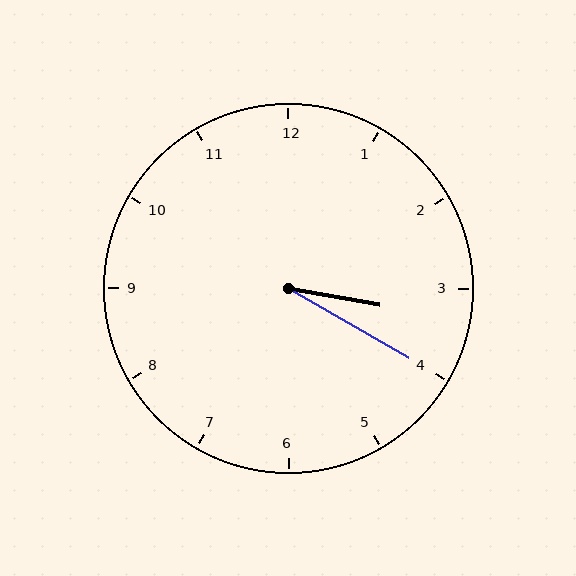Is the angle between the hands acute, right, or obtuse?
It is acute.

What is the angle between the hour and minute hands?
Approximately 20 degrees.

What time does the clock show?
3:20.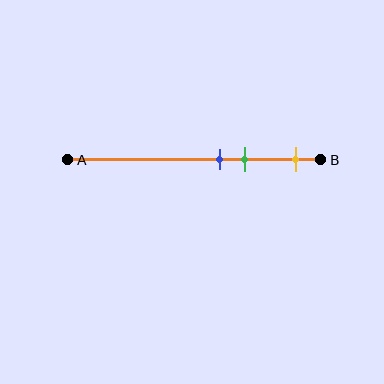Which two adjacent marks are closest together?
The blue and green marks are the closest adjacent pair.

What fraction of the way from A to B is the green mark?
The green mark is approximately 70% (0.7) of the way from A to B.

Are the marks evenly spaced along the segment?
No, the marks are not evenly spaced.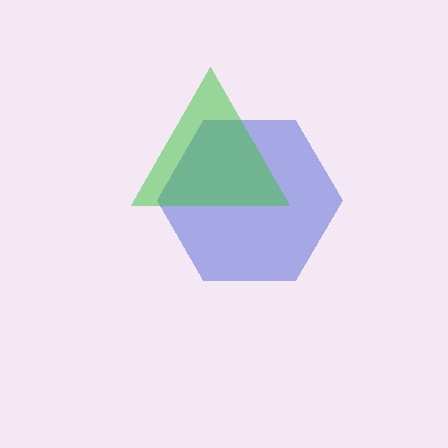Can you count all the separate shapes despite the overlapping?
Yes, there are 2 separate shapes.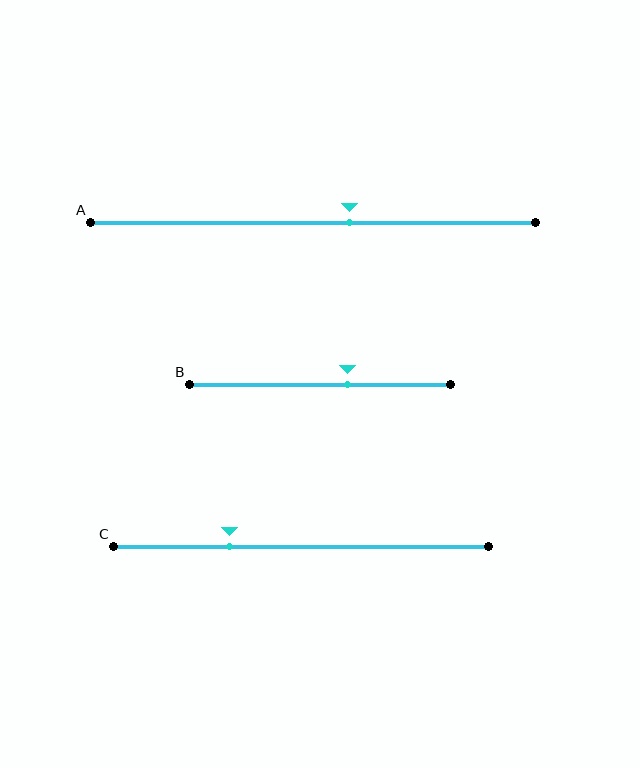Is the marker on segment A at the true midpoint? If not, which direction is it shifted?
No, the marker on segment A is shifted to the right by about 8% of the segment length.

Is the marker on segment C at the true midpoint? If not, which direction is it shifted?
No, the marker on segment C is shifted to the left by about 19% of the segment length.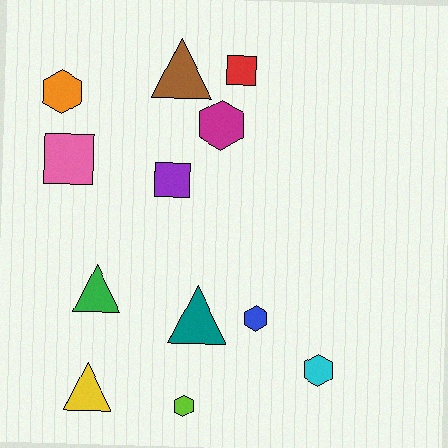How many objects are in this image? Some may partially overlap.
There are 12 objects.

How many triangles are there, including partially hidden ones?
There are 4 triangles.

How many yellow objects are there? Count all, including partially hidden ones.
There is 1 yellow object.